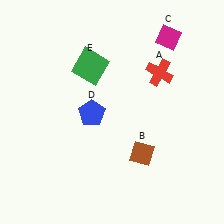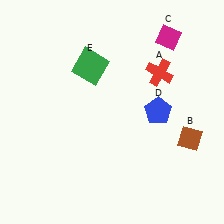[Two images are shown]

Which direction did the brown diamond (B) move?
The brown diamond (B) moved right.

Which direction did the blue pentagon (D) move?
The blue pentagon (D) moved right.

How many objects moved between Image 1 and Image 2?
2 objects moved between the two images.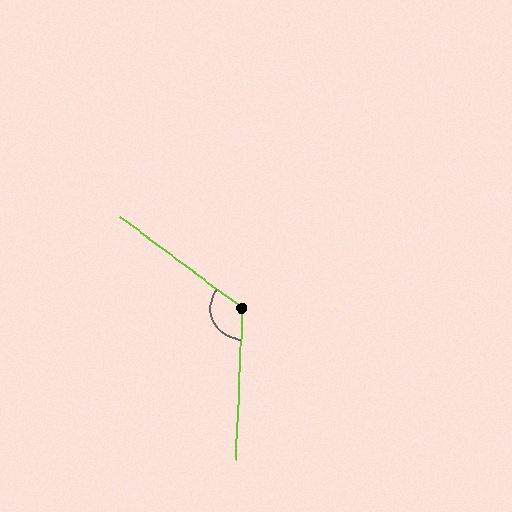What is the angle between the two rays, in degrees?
Approximately 124 degrees.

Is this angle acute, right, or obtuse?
It is obtuse.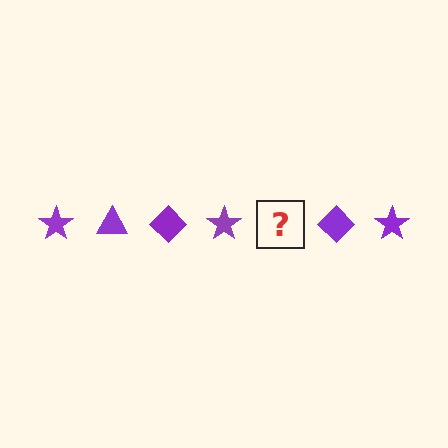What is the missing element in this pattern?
The missing element is a purple triangle.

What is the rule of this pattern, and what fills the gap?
The rule is that the pattern cycles through star, triangle, diamond shapes in purple. The gap should be filled with a purple triangle.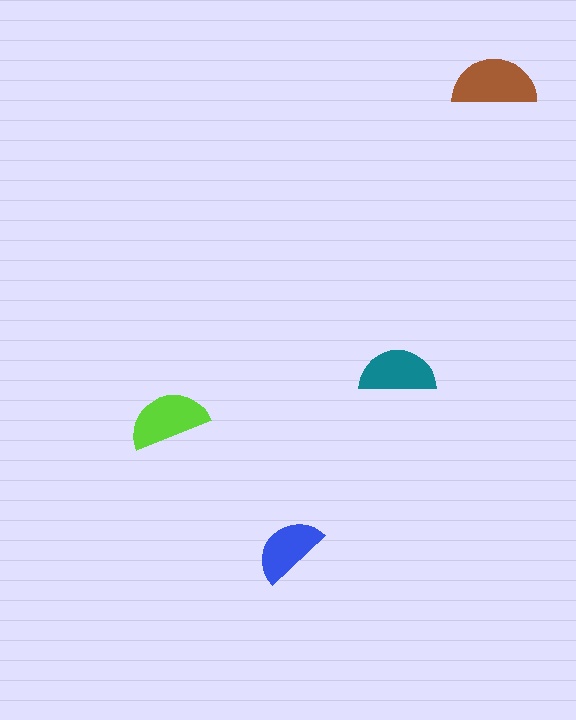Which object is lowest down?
The blue semicircle is bottommost.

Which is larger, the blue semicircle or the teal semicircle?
The teal one.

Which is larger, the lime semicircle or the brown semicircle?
The brown one.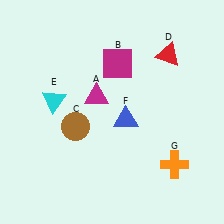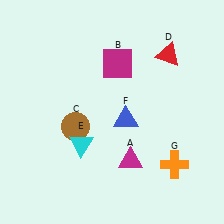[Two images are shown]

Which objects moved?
The objects that moved are: the magenta triangle (A), the cyan triangle (E).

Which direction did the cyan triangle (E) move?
The cyan triangle (E) moved down.